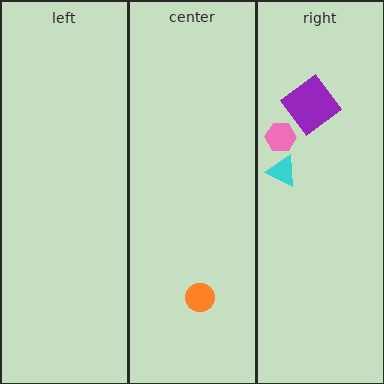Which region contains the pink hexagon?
The right region.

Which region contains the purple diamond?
The right region.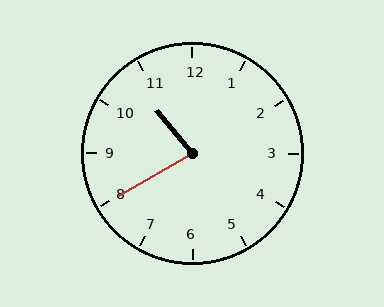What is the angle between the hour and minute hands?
Approximately 80 degrees.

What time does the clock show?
10:40.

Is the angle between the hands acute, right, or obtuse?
It is acute.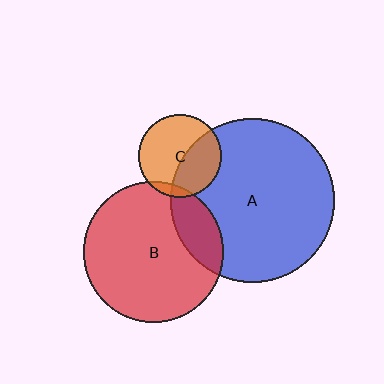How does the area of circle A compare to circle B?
Approximately 1.4 times.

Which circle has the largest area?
Circle A (blue).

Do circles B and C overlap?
Yes.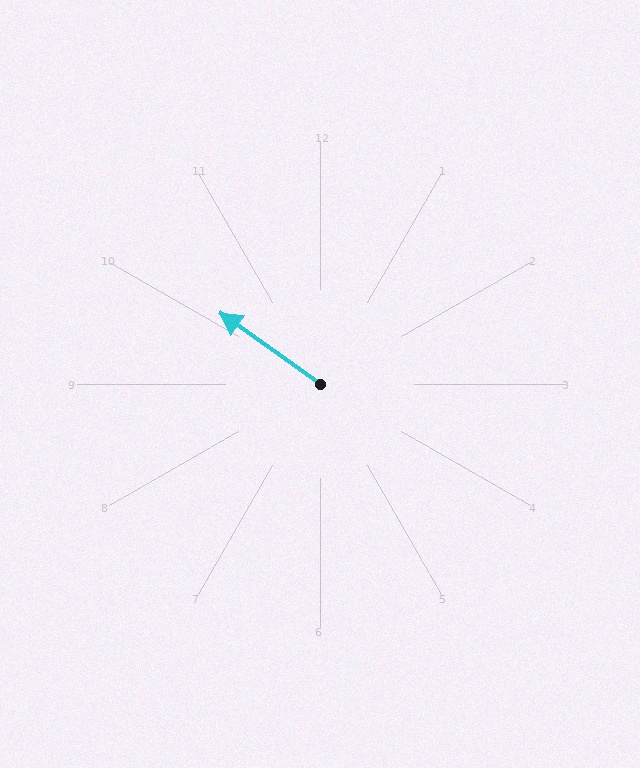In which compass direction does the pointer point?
Northwest.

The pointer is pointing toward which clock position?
Roughly 10 o'clock.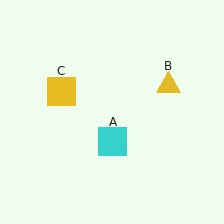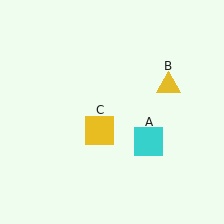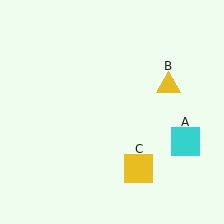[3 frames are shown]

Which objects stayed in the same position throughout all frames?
Yellow triangle (object B) remained stationary.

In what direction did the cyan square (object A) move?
The cyan square (object A) moved right.